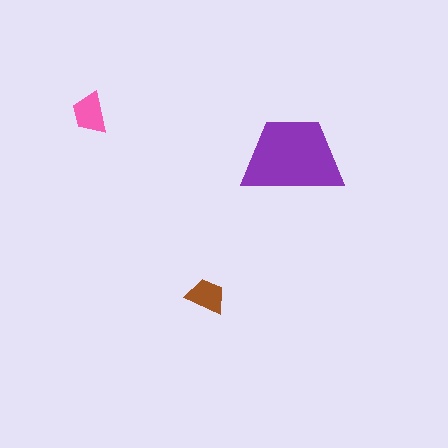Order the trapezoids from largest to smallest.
the purple one, the pink one, the brown one.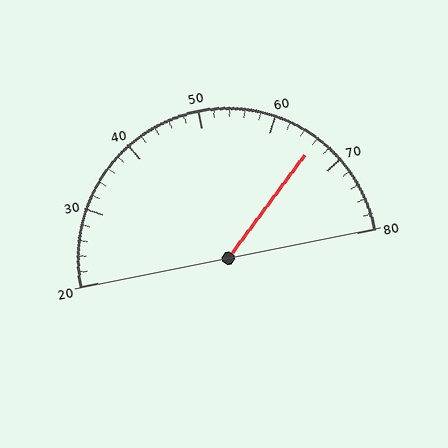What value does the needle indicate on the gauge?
The needle indicates approximately 66.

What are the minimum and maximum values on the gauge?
The gauge ranges from 20 to 80.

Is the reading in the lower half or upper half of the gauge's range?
The reading is in the upper half of the range (20 to 80).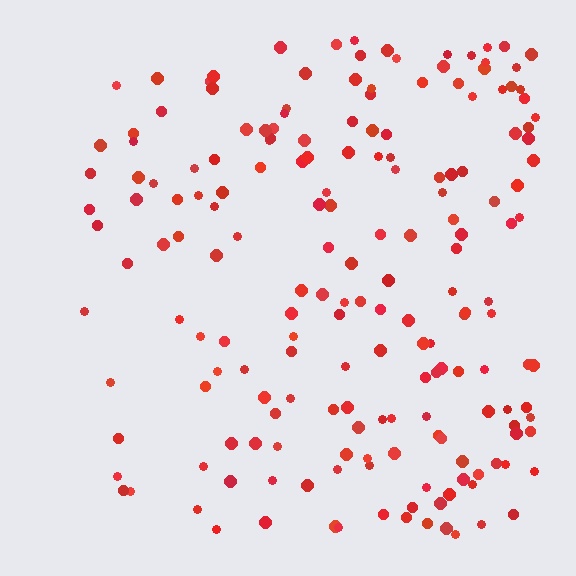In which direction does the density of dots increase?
From left to right, with the right side densest.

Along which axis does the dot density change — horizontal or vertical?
Horizontal.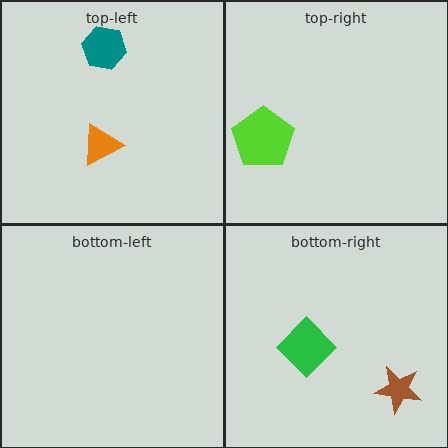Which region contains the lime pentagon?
The top-right region.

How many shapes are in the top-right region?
1.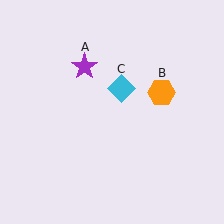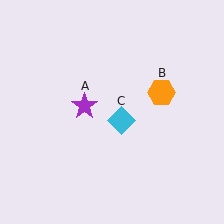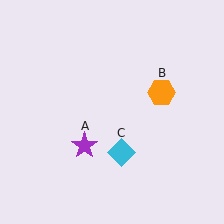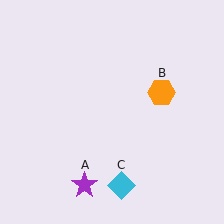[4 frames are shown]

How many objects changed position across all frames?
2 objects changed position: purple star (object A), cyan diamond (object C).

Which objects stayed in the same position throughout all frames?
Orange hexagon (object B) remained stationary.